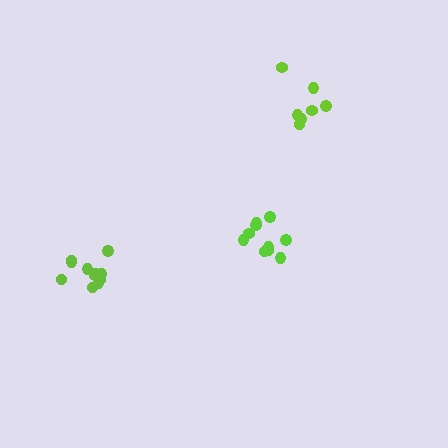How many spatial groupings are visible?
There are 3 spatial groupings.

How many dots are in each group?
Group 1: 7 dots, Group 2: 11 dots, Group 3: 10 dots (28 total).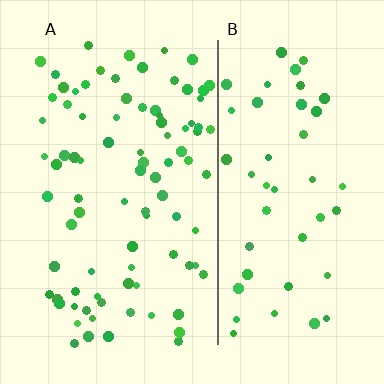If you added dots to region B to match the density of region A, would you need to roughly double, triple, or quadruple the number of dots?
Approximately double.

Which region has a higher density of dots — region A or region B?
A (the left).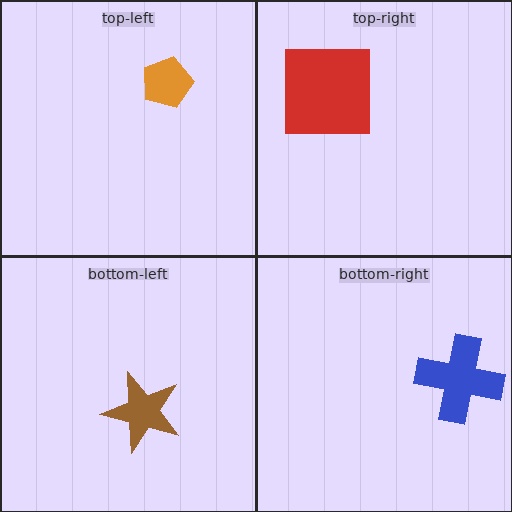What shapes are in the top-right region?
The red square.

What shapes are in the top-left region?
The orange pentagon.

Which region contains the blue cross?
The bottom-right region.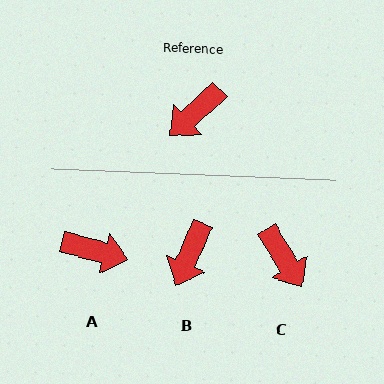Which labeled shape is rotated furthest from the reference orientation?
A, about 122 degrees away.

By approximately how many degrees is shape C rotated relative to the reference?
Approximately 78 degrees counter-clockwise.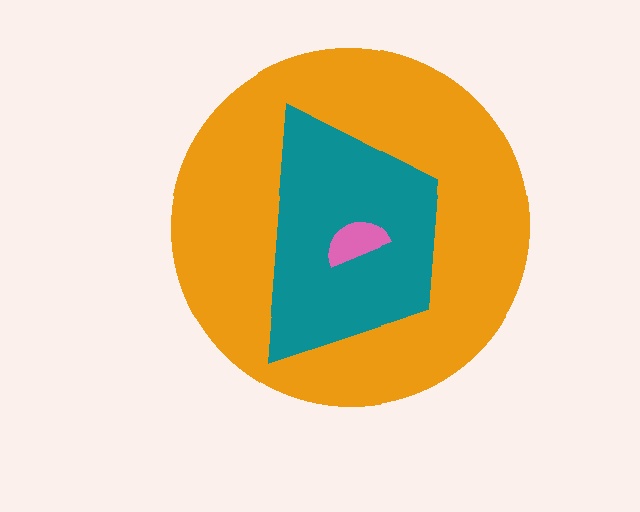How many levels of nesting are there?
3.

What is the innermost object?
The pink semicircle.